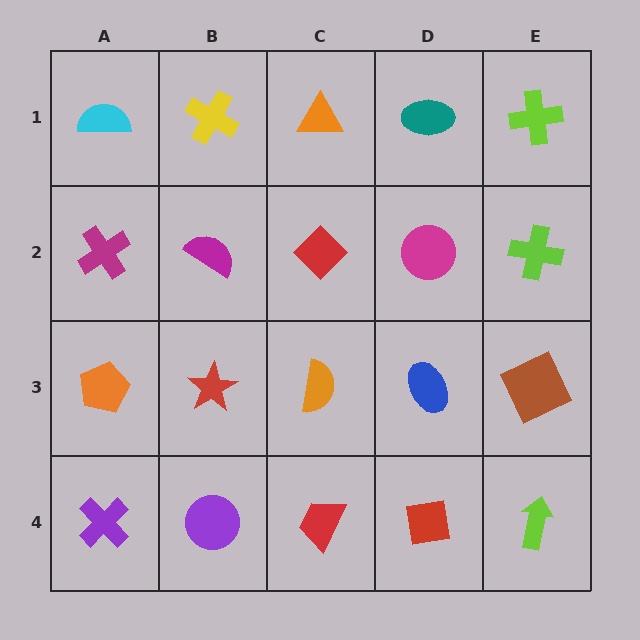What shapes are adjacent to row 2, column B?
A yellow cross (row 1, column B), a red star (row 3, column B), a magenta cross (row 2, column A), a red diamond (row 2, column C).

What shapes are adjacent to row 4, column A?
An orange pentagon (row 3, column A), a purple circle (row 4, column B).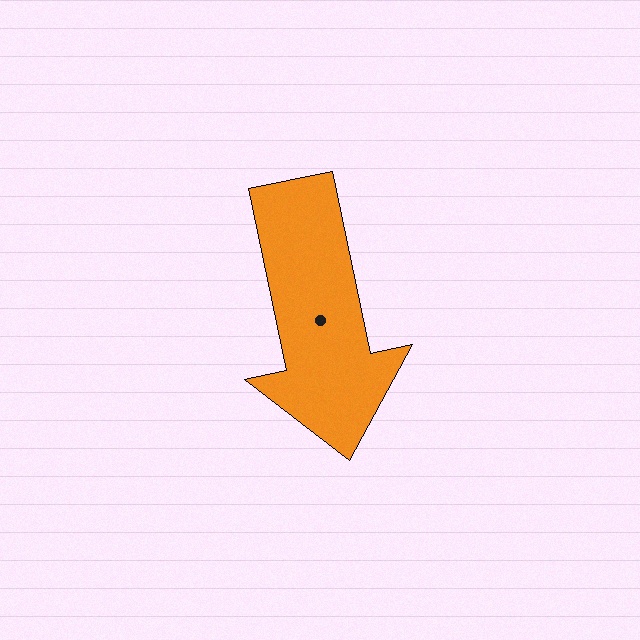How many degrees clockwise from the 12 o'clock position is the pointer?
Approximately 168 degrees.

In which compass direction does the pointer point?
South.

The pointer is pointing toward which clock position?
Roughly 6 o'clock.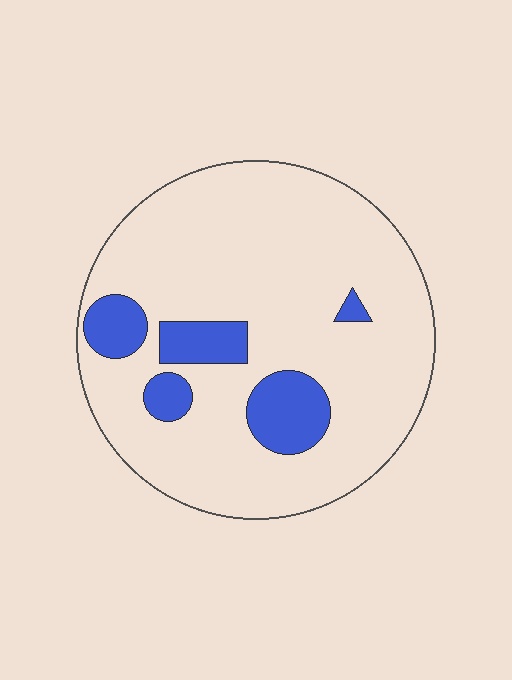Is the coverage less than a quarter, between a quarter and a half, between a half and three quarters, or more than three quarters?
Less than a quarter.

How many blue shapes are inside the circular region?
5.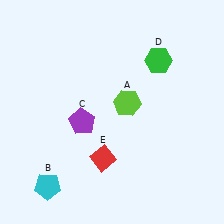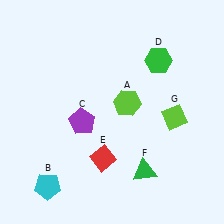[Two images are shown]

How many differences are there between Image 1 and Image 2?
There are 2 differences between the two images.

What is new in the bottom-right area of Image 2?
A lime diamond (G) was added in the bottom-right area of Image 2.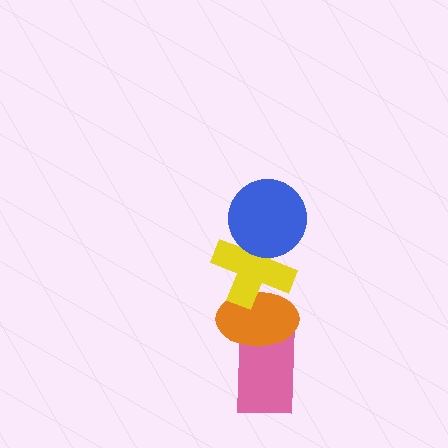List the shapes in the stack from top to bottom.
From top to bottom: the blue circle, the yellow cross, the orange ellipse, the pink rectangle.